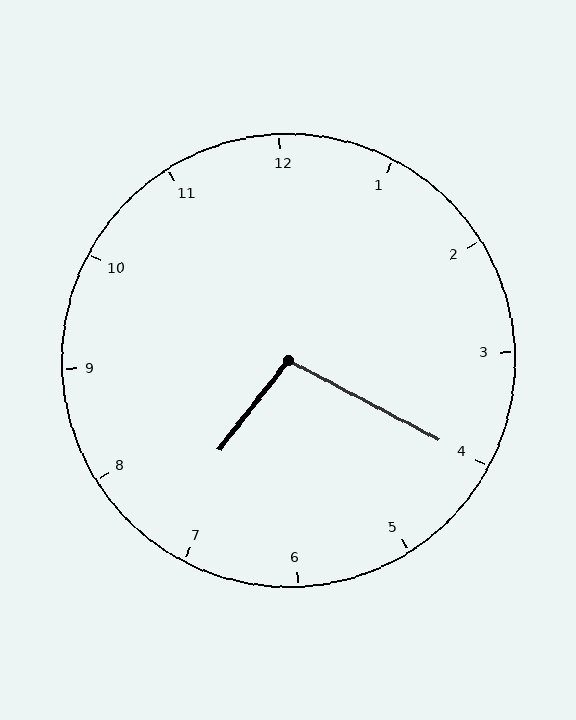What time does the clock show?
7:20.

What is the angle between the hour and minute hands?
Approximately 100 degrees.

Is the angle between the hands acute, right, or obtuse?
It is obtuse.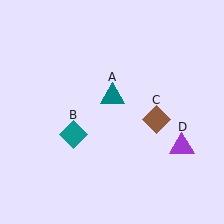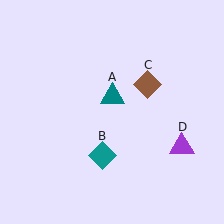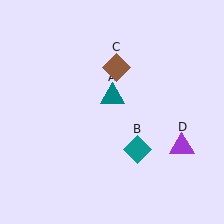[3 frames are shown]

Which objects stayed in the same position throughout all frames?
Teal triangle (object A) and purple triangle (object D) remained stationary.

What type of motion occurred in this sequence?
The teal diamond (object B), brown diamond (object C) rotated counterclockwise around the center of the scene.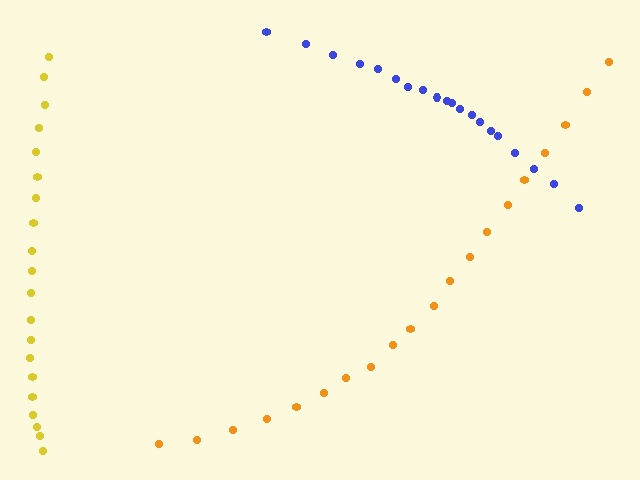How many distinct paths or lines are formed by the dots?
There are 3 distinct paths.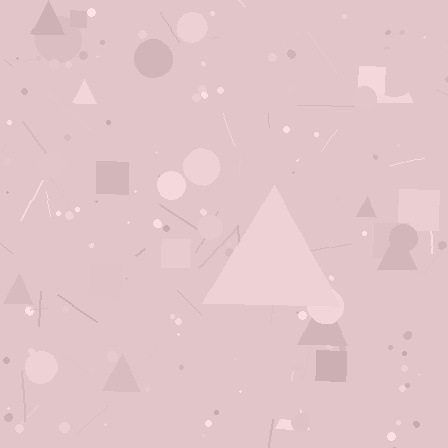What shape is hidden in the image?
A triangle is hidden in the image.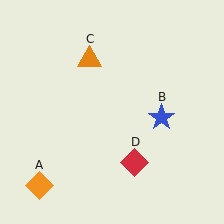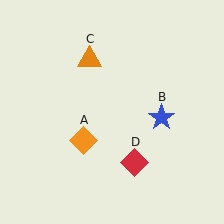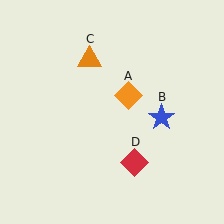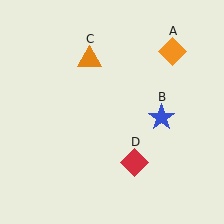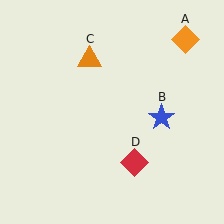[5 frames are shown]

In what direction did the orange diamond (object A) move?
The orange diamond (object A) moved up and to the right.